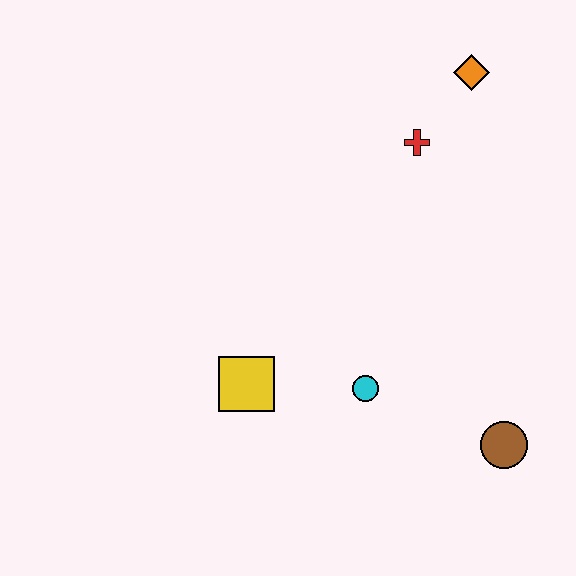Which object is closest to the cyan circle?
The yellow square is closest to the cyan circle.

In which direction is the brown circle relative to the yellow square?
The brown circle is to the right of the yellow square.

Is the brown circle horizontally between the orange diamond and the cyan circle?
No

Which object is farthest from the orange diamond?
The yellow square is farthest from the orange diamond.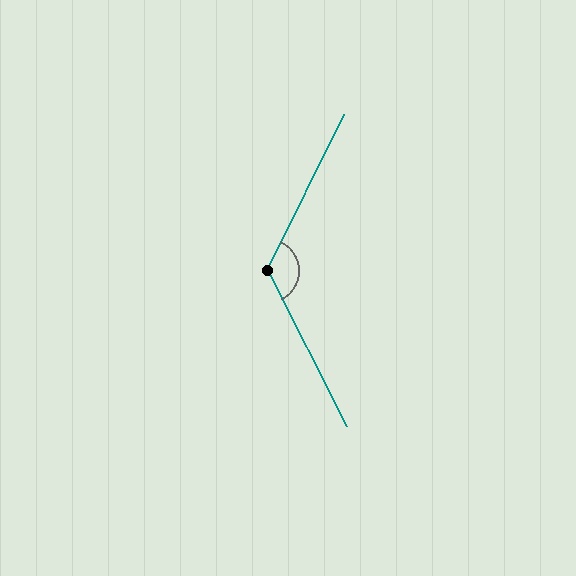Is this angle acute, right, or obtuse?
It is obtuse.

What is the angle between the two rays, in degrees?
Approximately 127 degrees.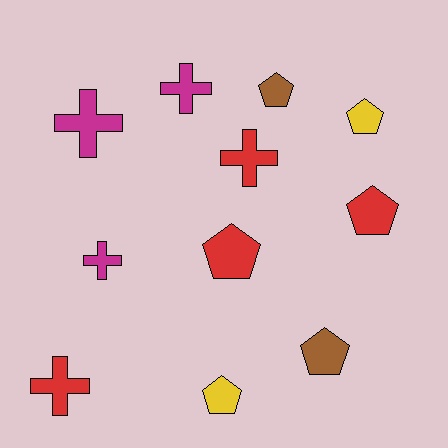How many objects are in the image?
There are 11 objects.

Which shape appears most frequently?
Pentagon, with 6 objects.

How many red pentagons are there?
There are 2 red pentagons.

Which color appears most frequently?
Red, with 4 objects.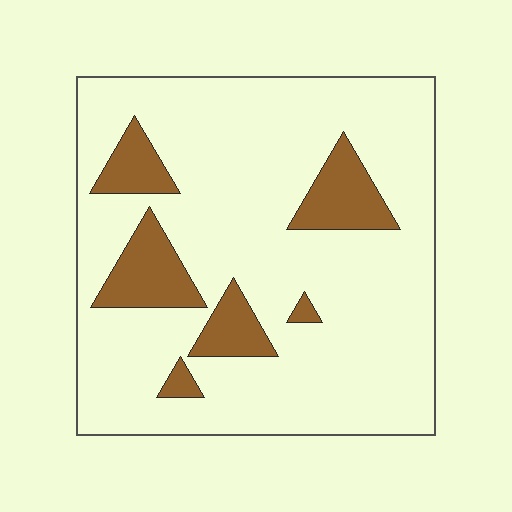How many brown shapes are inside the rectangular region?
6.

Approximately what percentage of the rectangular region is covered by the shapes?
Approximately 15%.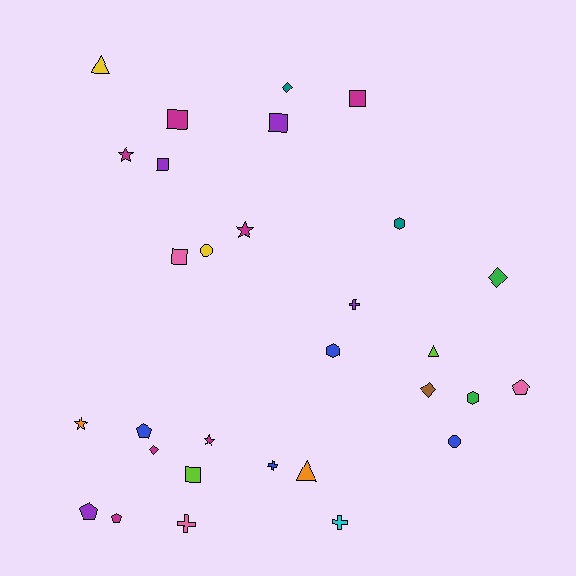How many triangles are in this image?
There are 3 triangles.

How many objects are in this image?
There are 30 objects.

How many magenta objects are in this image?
There are 7 magenta objects.